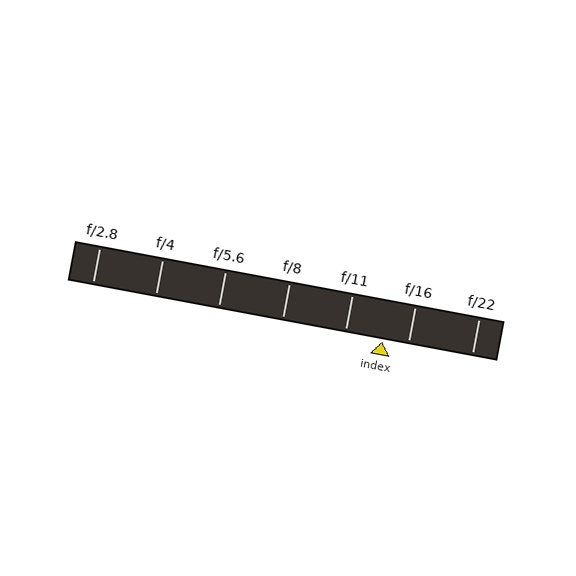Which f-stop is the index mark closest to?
The index mark is closest to f/16.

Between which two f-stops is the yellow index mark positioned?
The index mark is between f/11 and f/16.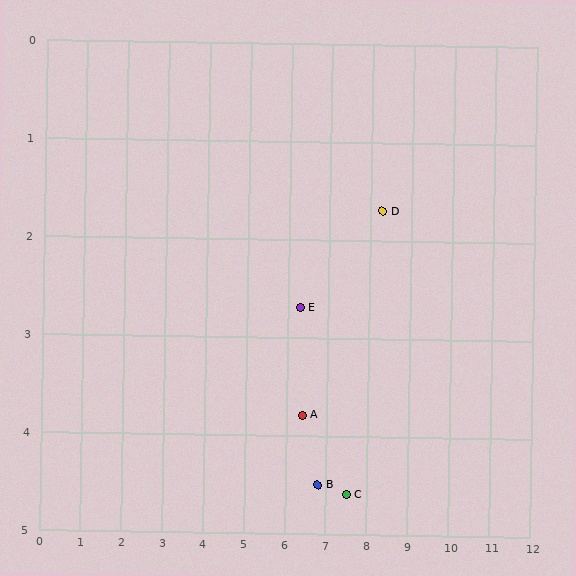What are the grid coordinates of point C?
Point C is at approximately (7.5, 4.6).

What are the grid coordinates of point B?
Point B is at approximately (6.8, 4.5).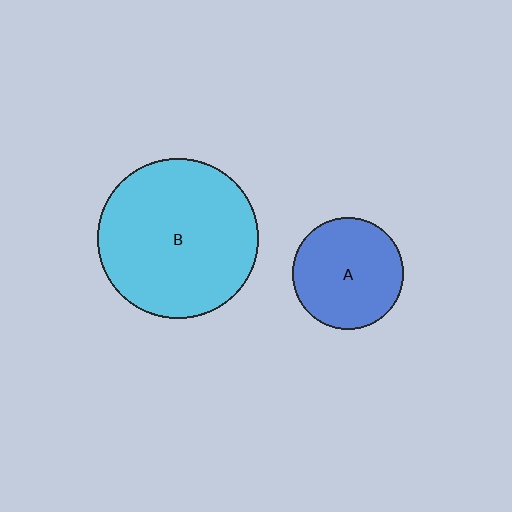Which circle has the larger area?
Circle B (cyan).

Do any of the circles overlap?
No, none of the circles overlap.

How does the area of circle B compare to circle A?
Approximately 2.1 times.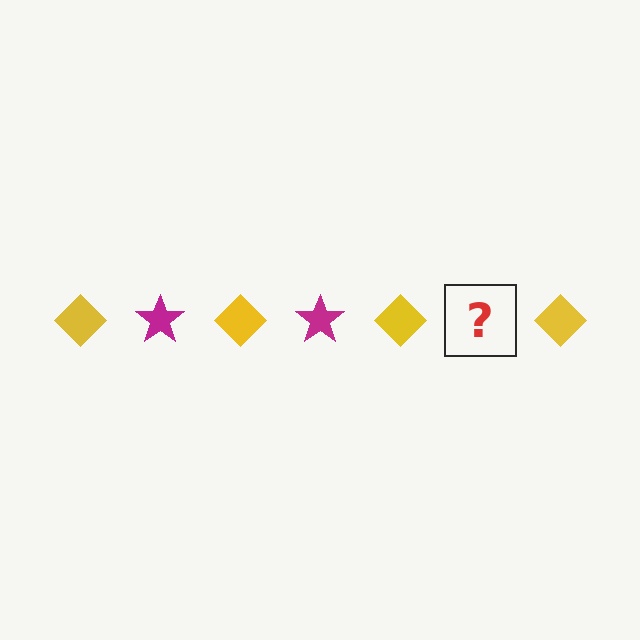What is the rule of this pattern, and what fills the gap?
The rule is that the pattern alternates between yellow diamond and magenta star. The gap should be filled with a magenta star.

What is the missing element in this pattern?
The missing element is a magenta star.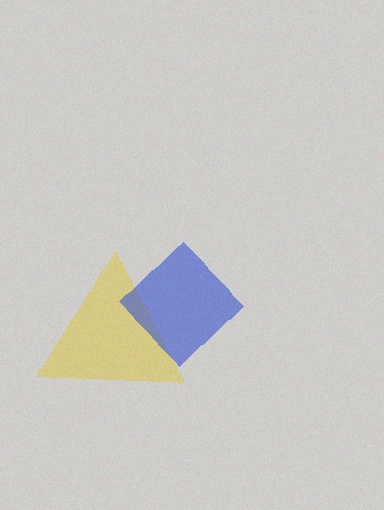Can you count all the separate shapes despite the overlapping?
Yes, there are 2 separate shapes.